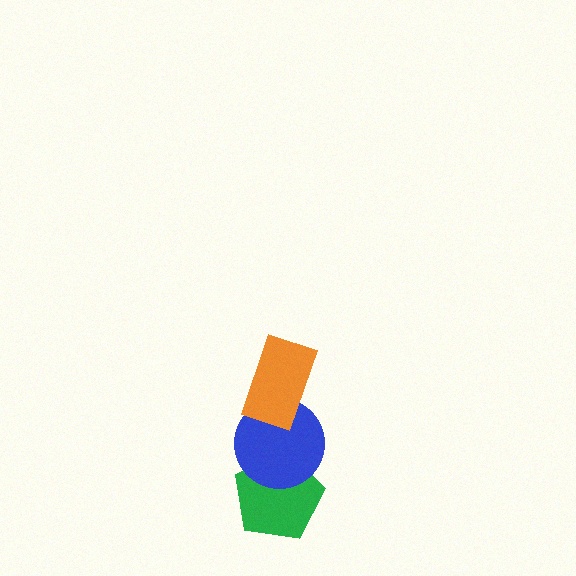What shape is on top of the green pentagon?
The blue circle is on top of the green pentagon.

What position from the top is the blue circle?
The blue circle is 2nd from the top.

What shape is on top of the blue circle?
The orange rectangle is on top of the blue circle.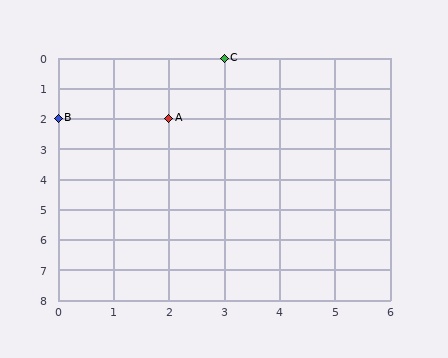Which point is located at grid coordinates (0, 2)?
Point B is at (0, 2).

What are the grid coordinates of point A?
Point A is at grid coordinates (2, 2).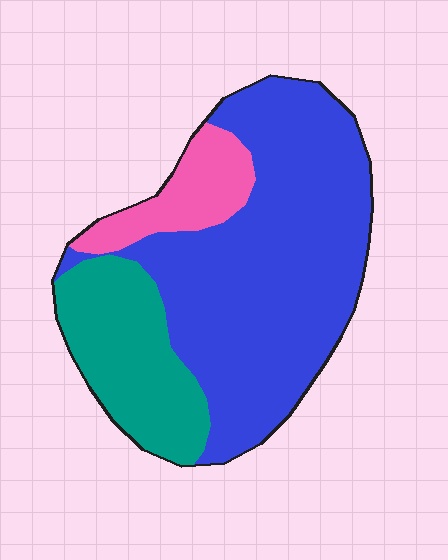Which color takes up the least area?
Pink, at roughly 10%.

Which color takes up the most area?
Blue, at roughly 65%.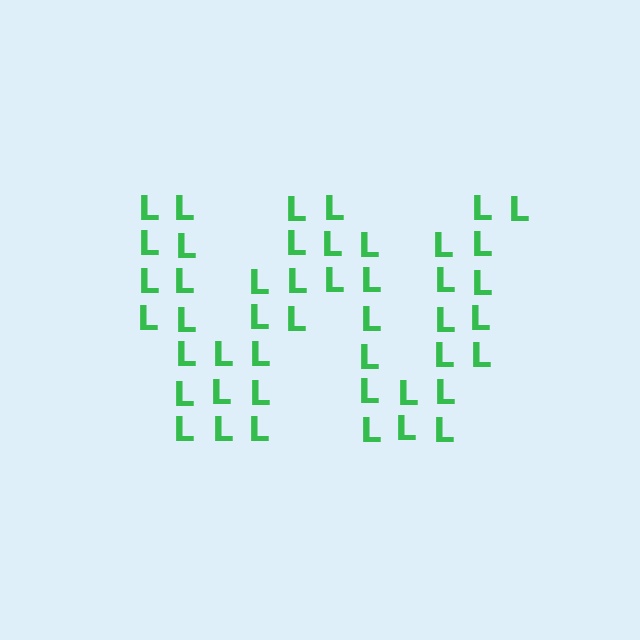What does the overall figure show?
The overall figure shows the letter W.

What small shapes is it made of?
It is made of small letter L's.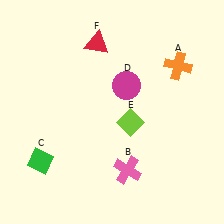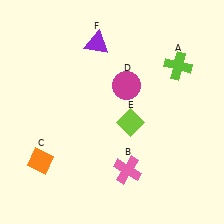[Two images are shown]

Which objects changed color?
A changed from orange to lime. C changed from green to orange. F changed from red to purple.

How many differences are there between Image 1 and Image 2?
There are 3 differences between the two images.